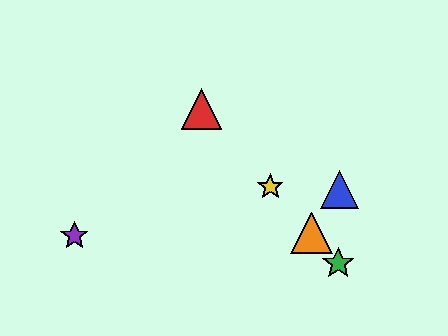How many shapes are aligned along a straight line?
4 shapes (the red triangle, the green star, the yellow star, the orange triangle) are aligned along a straight line.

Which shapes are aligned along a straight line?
The red triangle, the green star, the yellow star, the orange triangle are aligned along a straight line.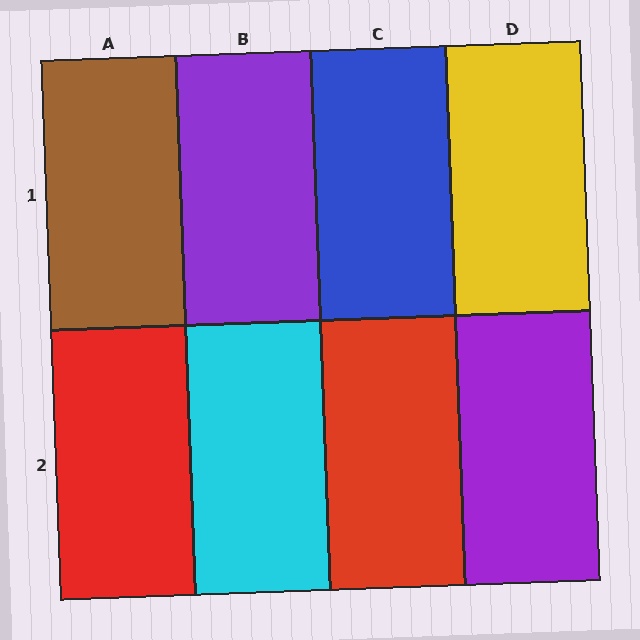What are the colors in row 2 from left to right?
Red, cyan, red, purple.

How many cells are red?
2 cells are red.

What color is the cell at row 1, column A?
Brown.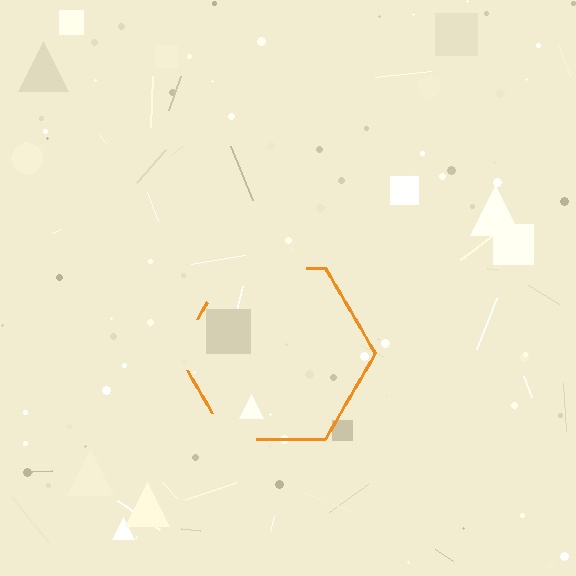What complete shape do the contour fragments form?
The contour fragments form a hexagon.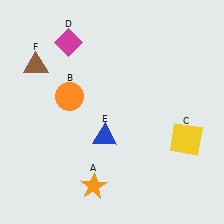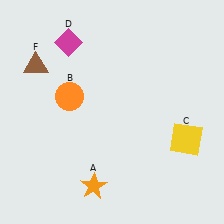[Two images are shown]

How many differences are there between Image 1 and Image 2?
There is 1 difference between the two images.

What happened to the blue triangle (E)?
The blue triangle (E) was removed in Image 2. It was in the bottom-left area of Image 1.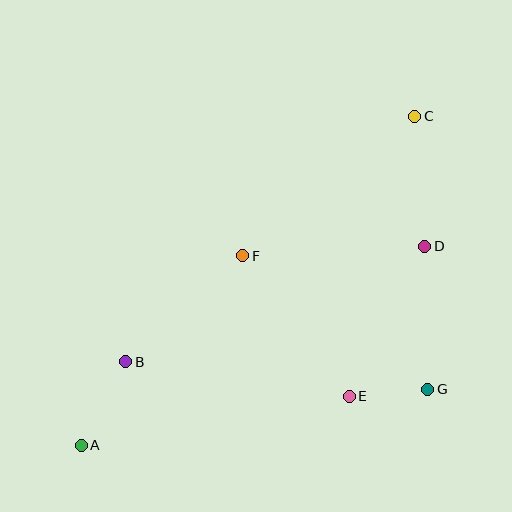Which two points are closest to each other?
Points E and G are closest to each other.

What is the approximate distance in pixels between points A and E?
The distance between A and E is approximately 272 pixels.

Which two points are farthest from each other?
Points A and C are farthest from each other.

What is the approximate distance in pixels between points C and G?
The distance between C and G is approximately 274 pixels.